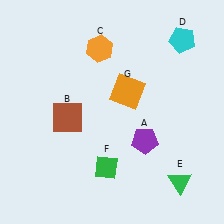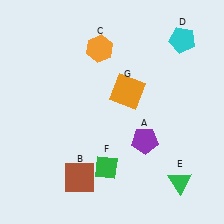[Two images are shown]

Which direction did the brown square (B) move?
The brown square (B) moved down.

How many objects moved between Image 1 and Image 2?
1 object moved between the two images.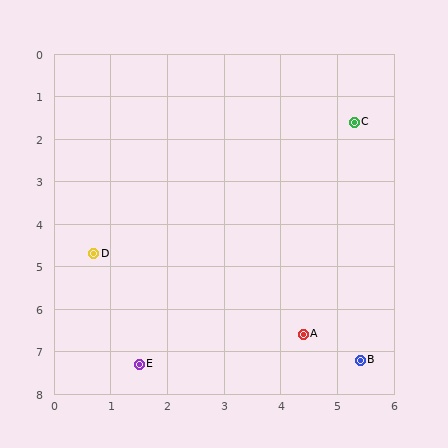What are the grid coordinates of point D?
Point D is at approximately (0.7, 4.7).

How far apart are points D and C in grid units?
Points D and C are about 5.5 grid units apart.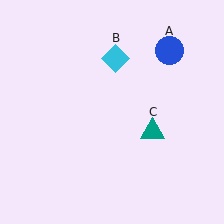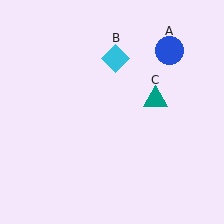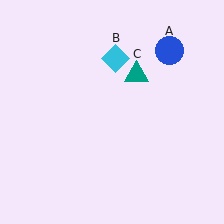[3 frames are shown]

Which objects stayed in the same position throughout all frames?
Blue circle (object A) and cyan diamond (object B) remained stationary.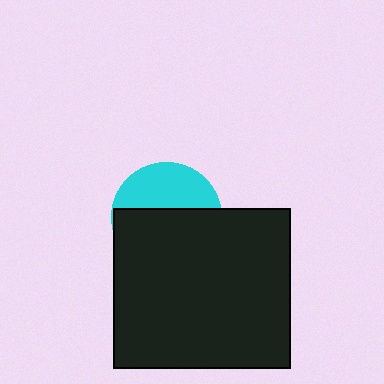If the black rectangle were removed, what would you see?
You would see the complete cyan circle.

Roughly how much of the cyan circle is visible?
A small part of it is visible (roughly 40%).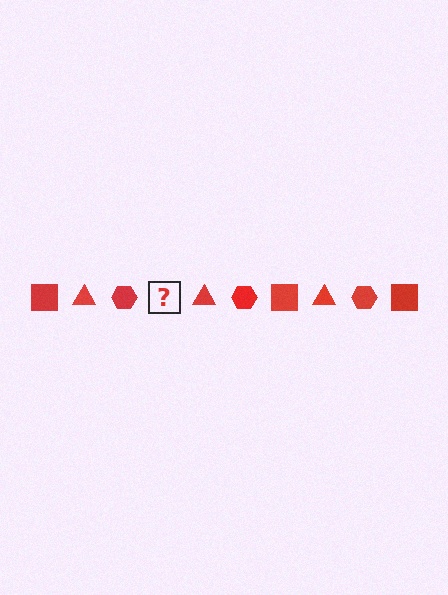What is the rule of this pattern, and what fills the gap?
The rule is that the pattern cycles through square, triangle, hexagon shapes in red. The gap should be filled with a red square.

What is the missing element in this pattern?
The missing element is a red square.